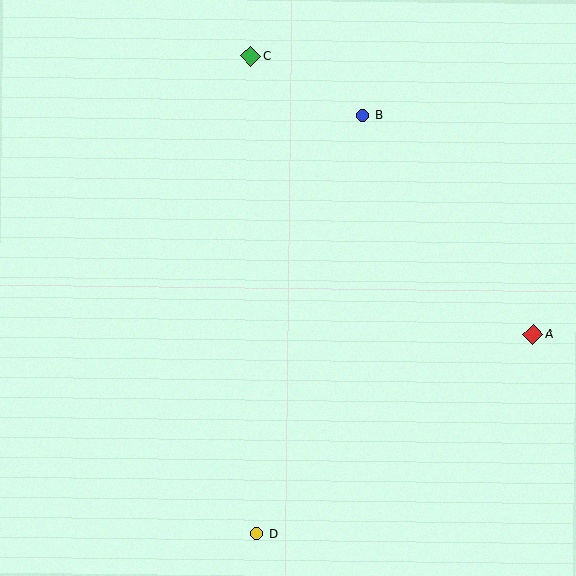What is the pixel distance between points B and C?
The distance between B and C is 127 pixels.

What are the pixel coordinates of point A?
Point A is at (533, 334).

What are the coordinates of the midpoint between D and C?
The midpoint between D and C is at (254, 294).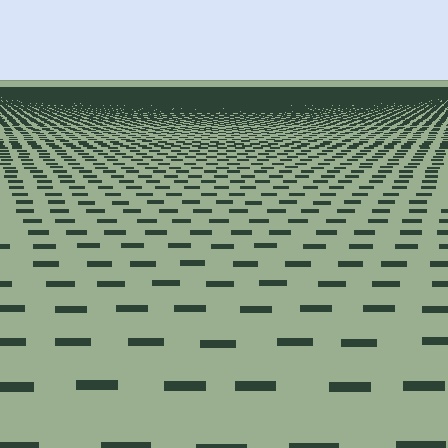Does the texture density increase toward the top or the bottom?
Density increases toward the top.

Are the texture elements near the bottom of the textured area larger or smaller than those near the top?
Larger. Near the bottom, elements are closer to the viewer and appear at a bigger on-screen size.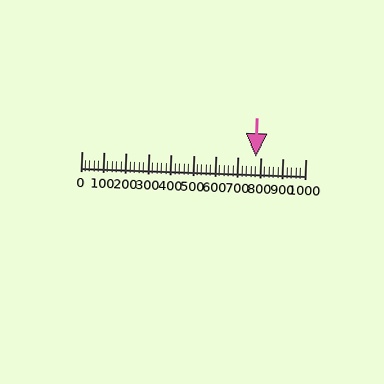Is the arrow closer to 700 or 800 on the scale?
The arrow is closer to 800.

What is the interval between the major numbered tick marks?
The major tick marks are spaced 100 units apart.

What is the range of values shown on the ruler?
The ruler shows values from 0 to 1000.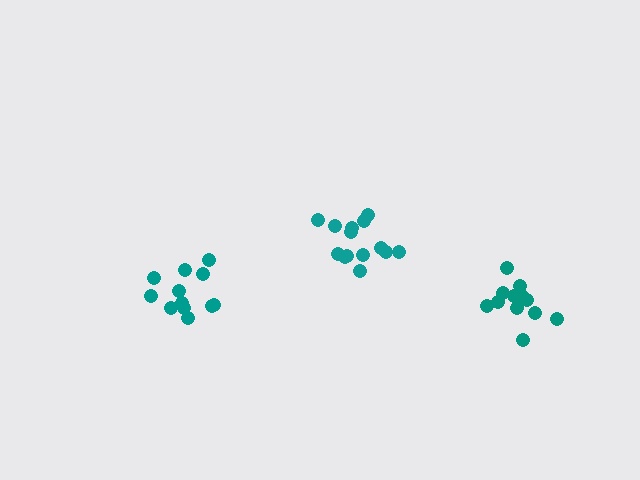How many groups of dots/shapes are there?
There are 3 groups.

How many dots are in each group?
Group 1: 14 dots, Group 2: 12 dots, Group 3: 12 dots (38 total).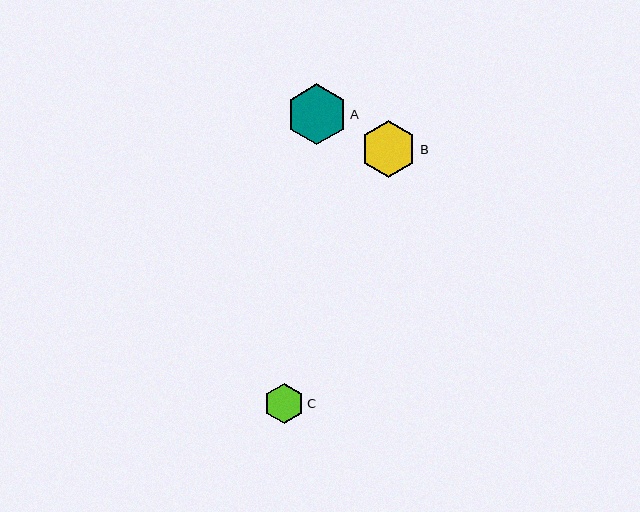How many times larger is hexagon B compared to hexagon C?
Hexagon B is approximately 1.4 times the size of hexagon C.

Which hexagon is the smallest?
Hexagon C is the smallest with a size of approximately 40 pixels.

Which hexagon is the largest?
Hexagon A is the largest with a size of approximately 61 pixels.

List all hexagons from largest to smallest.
From largest to smallest: A, B, C.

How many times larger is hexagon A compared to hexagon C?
Hexagon A is approximately 1.5 times the size of hexagon C.